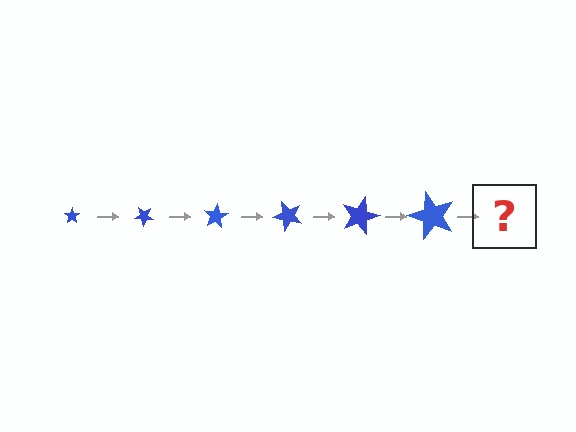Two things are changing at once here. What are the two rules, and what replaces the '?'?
The two rules are that the star grows larger each step and it rotates 40 degrees each step. The '?' should be a star, larger than the previous one and rotated 240 degrees from the start.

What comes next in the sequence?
The next element should be a star, larger than the previous one and rotated 240 degrees from the start.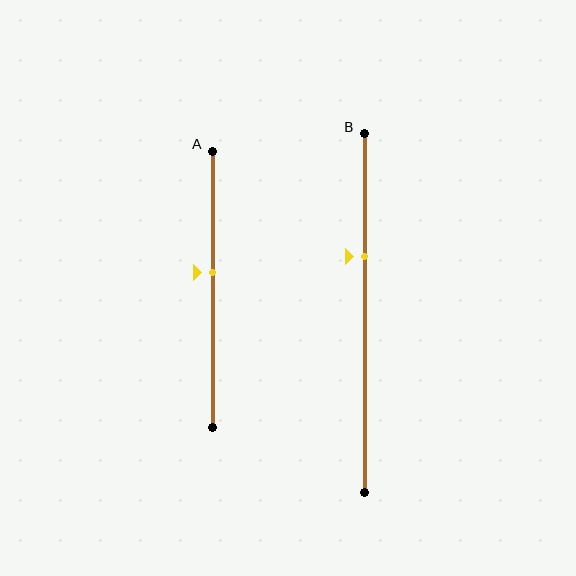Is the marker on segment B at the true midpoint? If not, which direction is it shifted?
No, the marker on segment B is shifted upward by about 16% of the segment length.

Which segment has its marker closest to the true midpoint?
Segment A has its marker closest to the true midpoint.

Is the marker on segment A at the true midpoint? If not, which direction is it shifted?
No, the marker on segment A is shifted upward by about 6% of the segment length.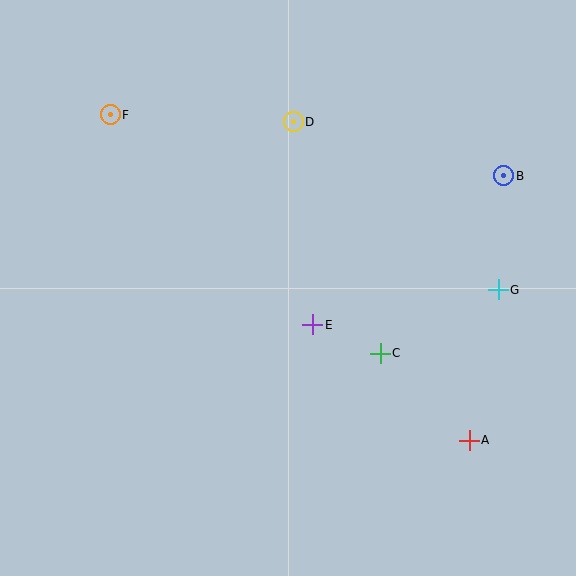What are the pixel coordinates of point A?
Point A is at (469, 440).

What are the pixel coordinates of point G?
Point G is at (498, 290).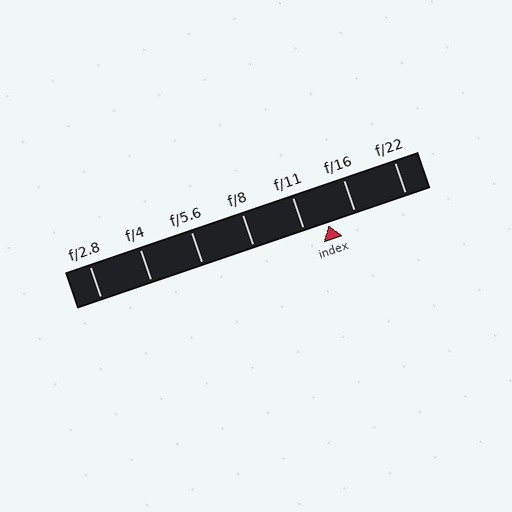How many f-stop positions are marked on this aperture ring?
There are 7 f-stop positions marked.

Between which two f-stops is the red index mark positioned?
The index mark is between f/11 and f/16.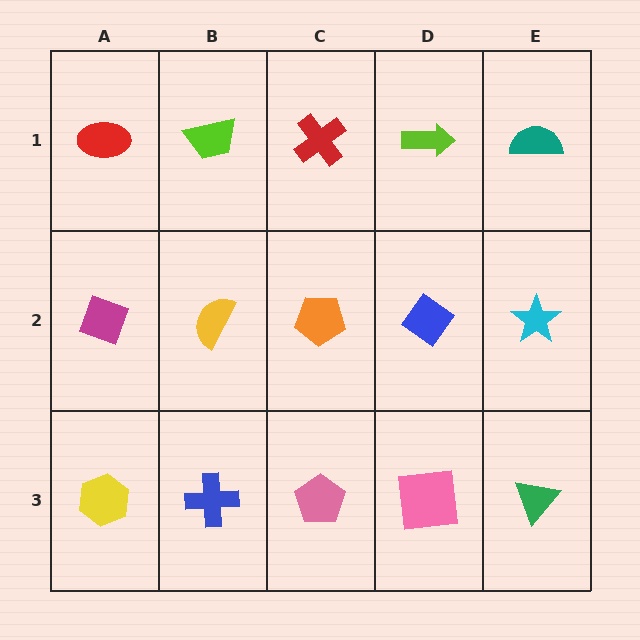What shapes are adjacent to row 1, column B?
A yellow semicircle (row 2, column B), a red ellipse (row 1, column A), a red cross (row 1, column C).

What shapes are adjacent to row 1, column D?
A blue diamond (row 2, column D), a red cross (row 1, column C), a teal semicircle (row 1, column E).